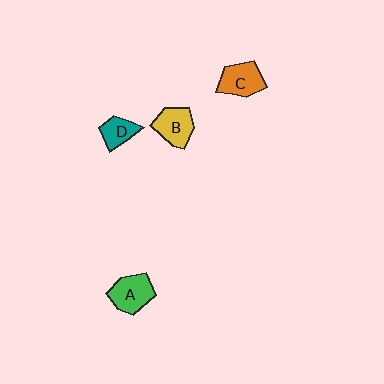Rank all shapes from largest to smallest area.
From largest to smallest: A (green), C (orange), B (yellow), D (teal).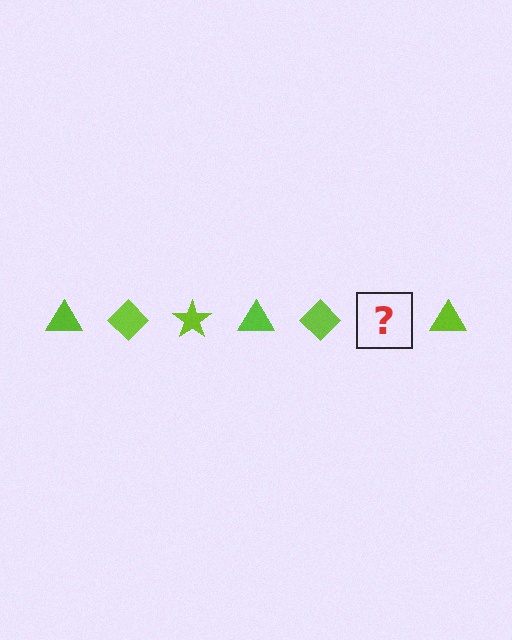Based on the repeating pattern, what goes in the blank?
The blank should be a lime star.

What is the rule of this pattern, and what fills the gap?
The rule is that the pattern cycles through triangle, diamond, star shapes in lime. The gap should be filled with a lime star.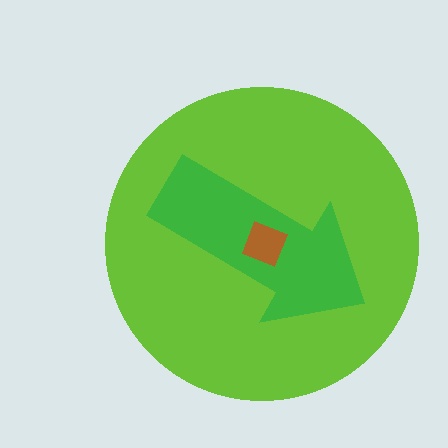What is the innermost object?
The brown square.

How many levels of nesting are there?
3.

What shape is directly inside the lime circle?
The green arrow.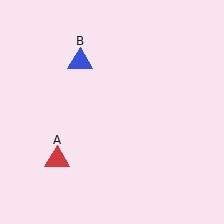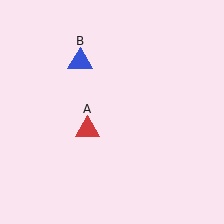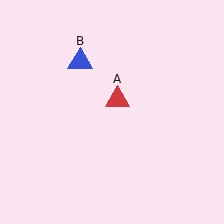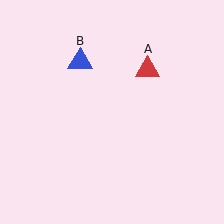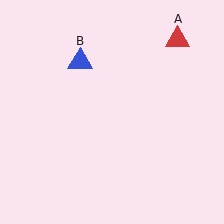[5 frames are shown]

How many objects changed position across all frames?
1 object changed position: red triangle (object A).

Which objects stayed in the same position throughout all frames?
Blue triangle (object B) remained stationary.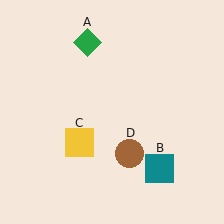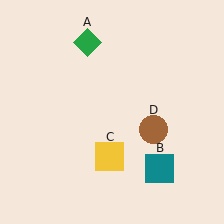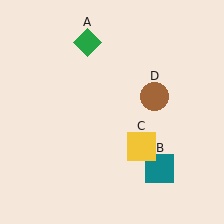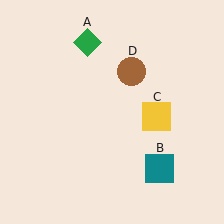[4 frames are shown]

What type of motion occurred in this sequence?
The yellow square (object C), brown circle (object D) rotated counterclockwise around the center of the scene.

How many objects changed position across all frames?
2 objects changed position: yellow square (object C), brown circle (object D).